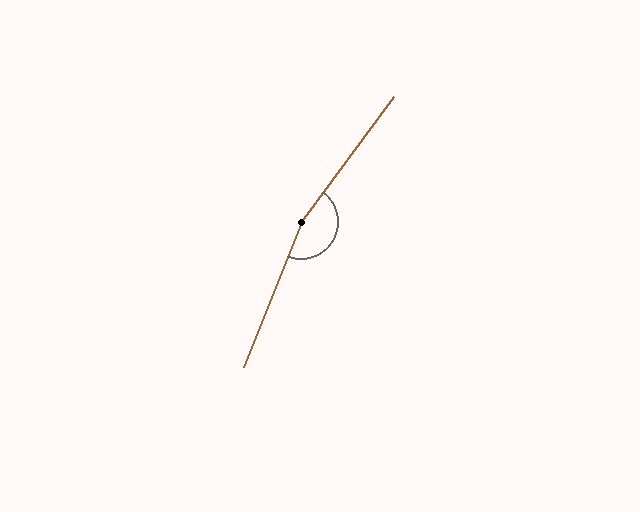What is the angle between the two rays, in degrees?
Approximately 165 degrees.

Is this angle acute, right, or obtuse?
It is obtuse.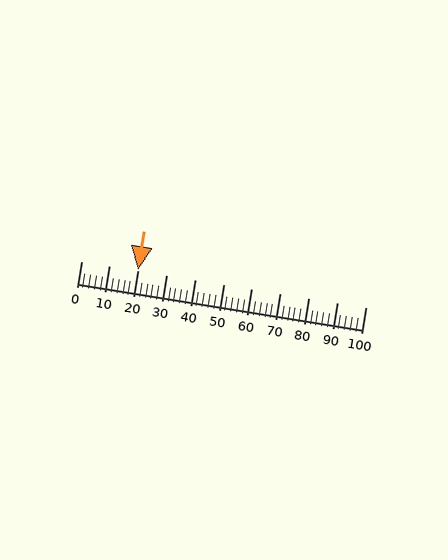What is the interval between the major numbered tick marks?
The major tick marks are spaced 10 units apart.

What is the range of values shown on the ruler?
The ruler shows values from 0 to 100.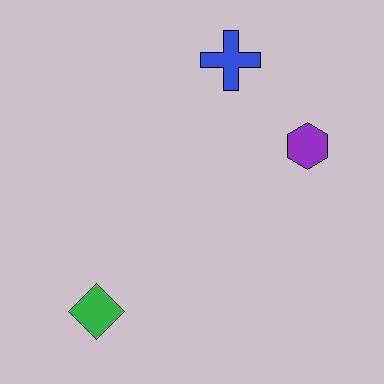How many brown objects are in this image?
There are no brown objects.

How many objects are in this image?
There are 3 objects.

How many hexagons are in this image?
There is 1 hexagon.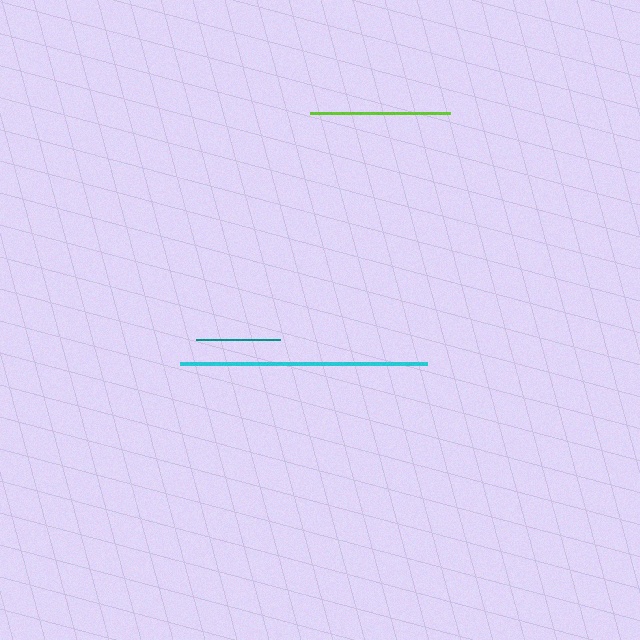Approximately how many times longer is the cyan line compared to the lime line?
The cyan line is approximately 1.8 times the length of the lime line.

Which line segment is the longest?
The cyan line is the longest at approximately 247 pixels.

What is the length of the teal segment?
The teal segment is approximately 84 pixels long.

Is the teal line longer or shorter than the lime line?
The lime line is longer than the teal line.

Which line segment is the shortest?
The teal line is the shortest at approximately 84 pixels.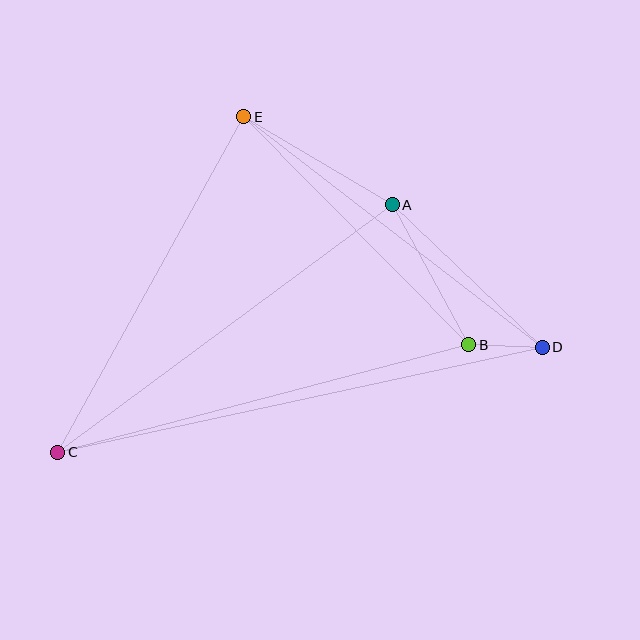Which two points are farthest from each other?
Points C and D are farthest from each other.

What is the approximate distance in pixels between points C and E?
The distance between C and E is approximately 384 pixels.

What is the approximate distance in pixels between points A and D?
The distance between A and D is approximately 207 pixels.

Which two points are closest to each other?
Points B and D are closest to each other.